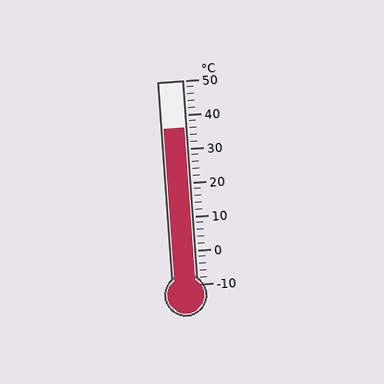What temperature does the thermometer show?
The thermometer shows approximately 36°C.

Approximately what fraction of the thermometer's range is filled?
The thermometer is filled to approximately 75% of its range.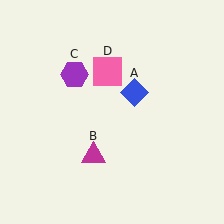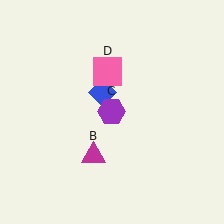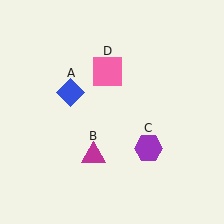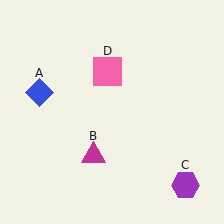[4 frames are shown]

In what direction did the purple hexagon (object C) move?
The purple hexagon (object C) moved down and to the right.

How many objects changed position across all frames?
2 objects changed position: blue diamond (object A), purple hexagon (object C).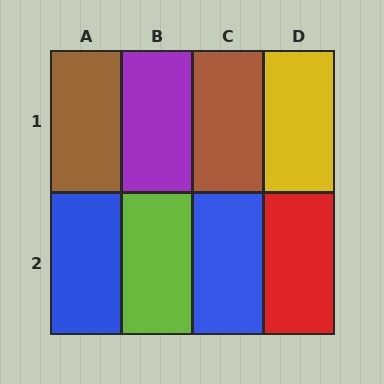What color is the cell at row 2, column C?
Blue.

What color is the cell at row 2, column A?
Blue.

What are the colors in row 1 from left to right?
Brown, purple, brown, yellow.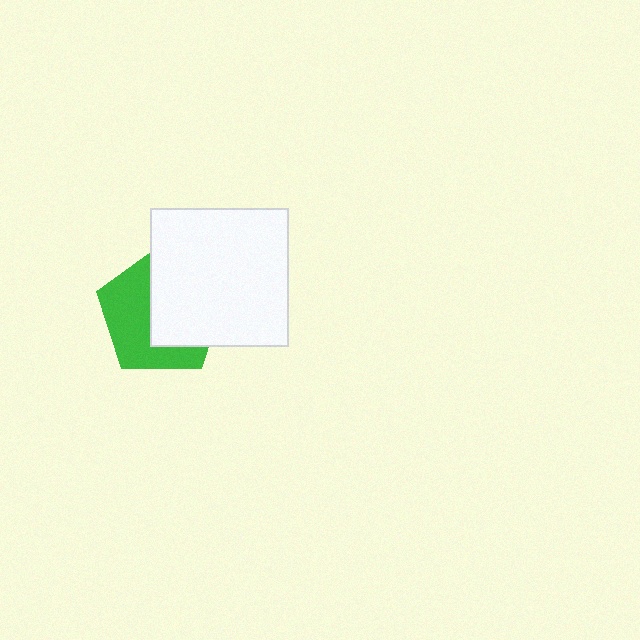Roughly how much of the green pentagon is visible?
About half of it is visible (roughly 48%).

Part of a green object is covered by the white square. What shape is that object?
It is a pentagon.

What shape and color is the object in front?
The object in front is a white square.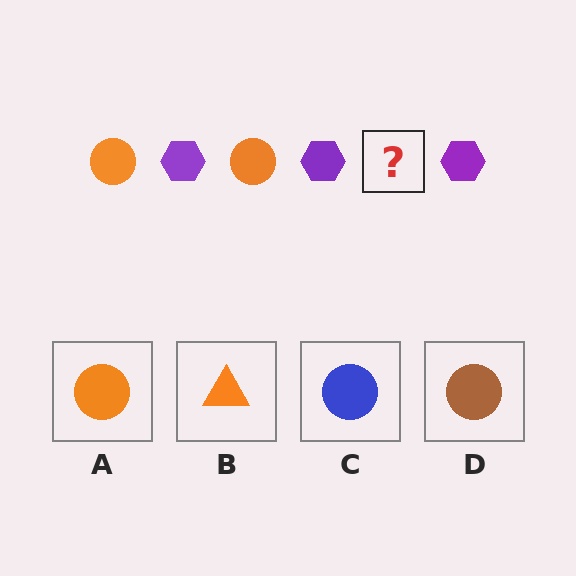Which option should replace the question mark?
Option A.